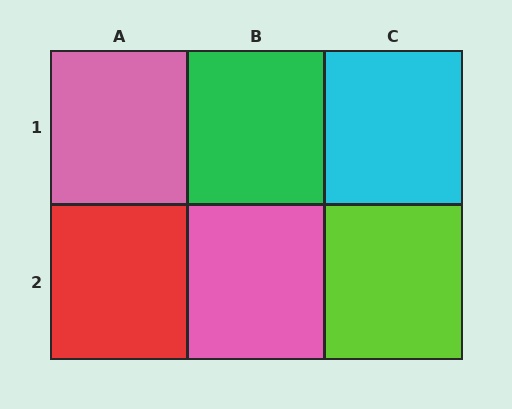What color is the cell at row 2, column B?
Pink.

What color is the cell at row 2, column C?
Lime.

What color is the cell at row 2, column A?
Red.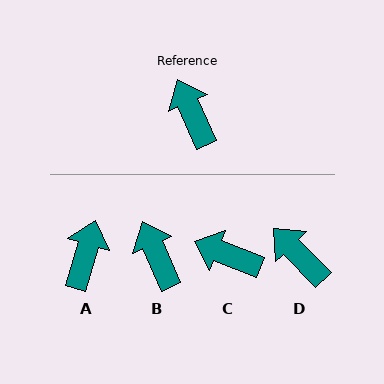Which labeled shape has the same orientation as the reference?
B.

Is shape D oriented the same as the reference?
No, it is off by about 21 degrees.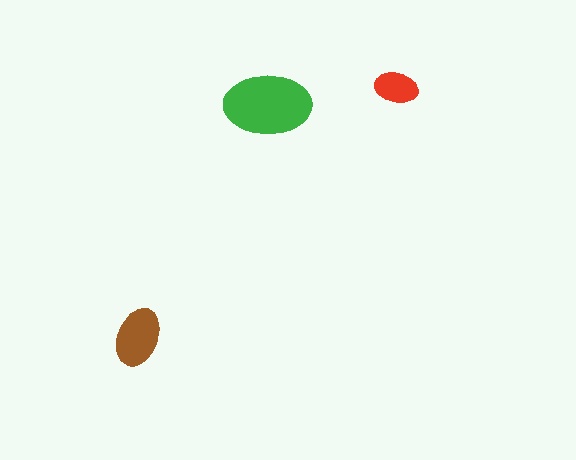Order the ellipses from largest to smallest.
the green one, the brown one, the red one.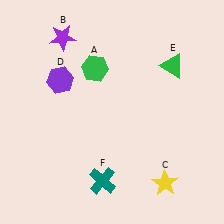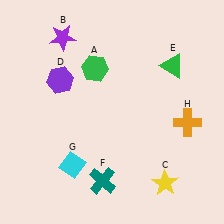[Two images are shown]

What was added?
A cyan diamond (G), an orange cross (H) were added in Image 2.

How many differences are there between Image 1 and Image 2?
There are 2 differences between the two images.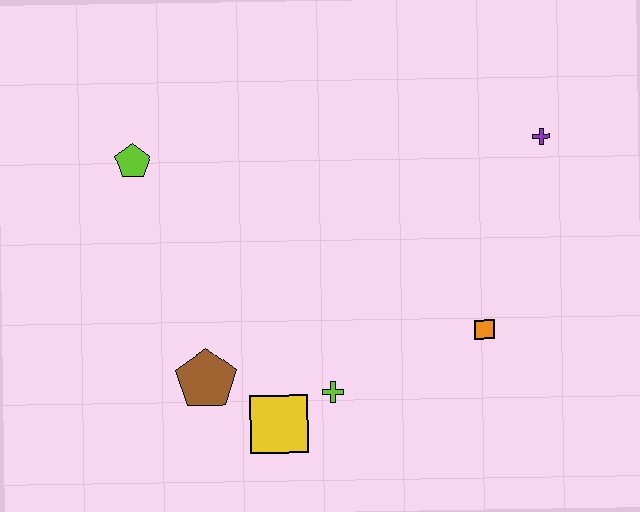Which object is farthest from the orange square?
The lime pentagon is farthest from the orange square.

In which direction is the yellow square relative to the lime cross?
The yellow square is to the left of the lime cross.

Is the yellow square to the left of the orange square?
Yes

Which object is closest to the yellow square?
The lime cross is closest to the yellow square.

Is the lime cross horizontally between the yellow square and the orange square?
Yes